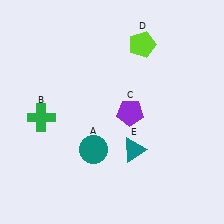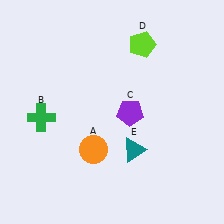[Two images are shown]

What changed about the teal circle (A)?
In Image 1, A is teal. In Image 2, it changed to orange.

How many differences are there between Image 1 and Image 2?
There is 1 difference between the two images.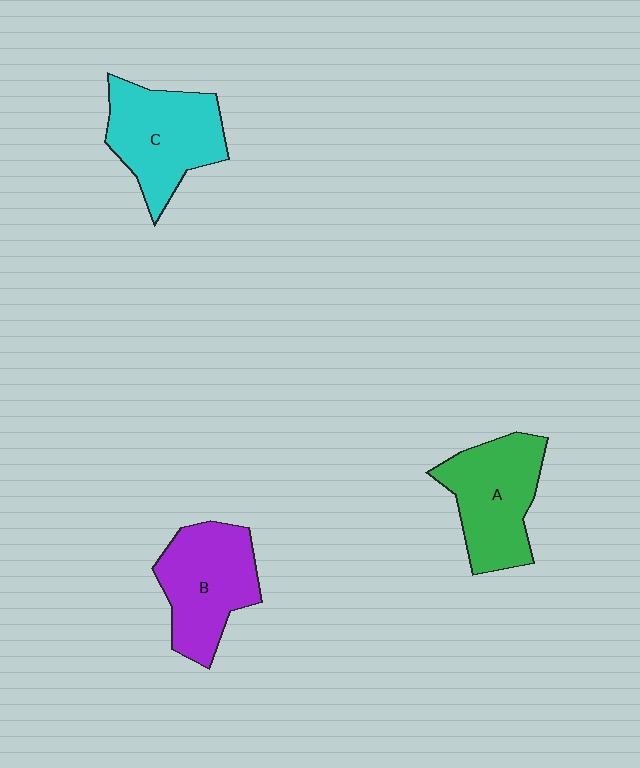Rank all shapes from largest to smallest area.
From largest to smallest: C (cyan), A (green), B (purple).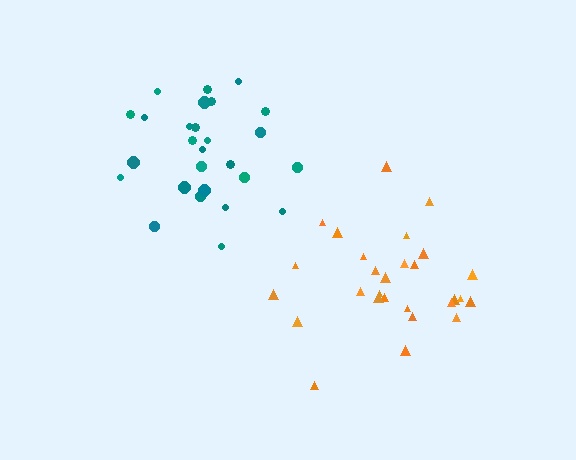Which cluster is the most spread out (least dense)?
Teal.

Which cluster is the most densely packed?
Orange.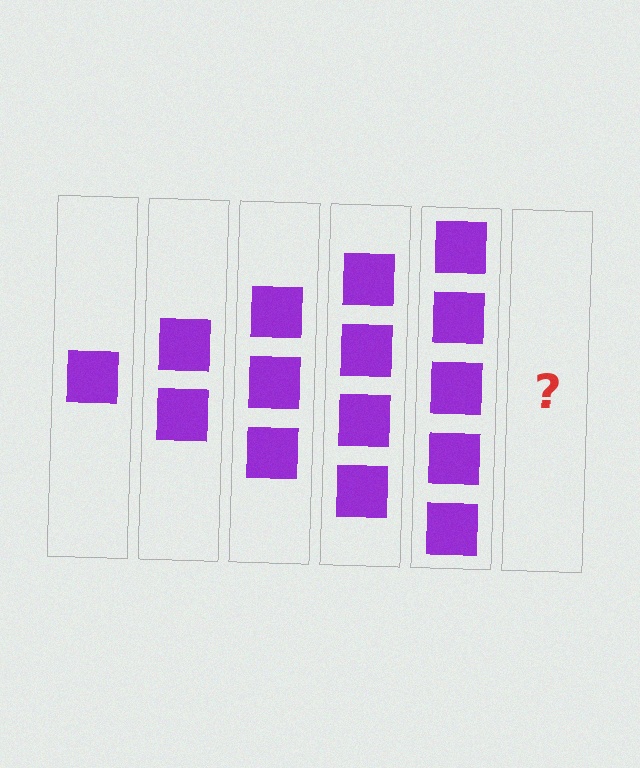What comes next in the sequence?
The next element should be 6 squares.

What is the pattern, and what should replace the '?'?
The pattern is that each step adds one more square. The '?' should be 6 squares.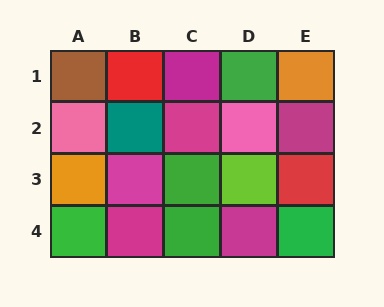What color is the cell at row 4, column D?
Magenta.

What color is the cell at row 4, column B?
Magenta.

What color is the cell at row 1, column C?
Magenta.